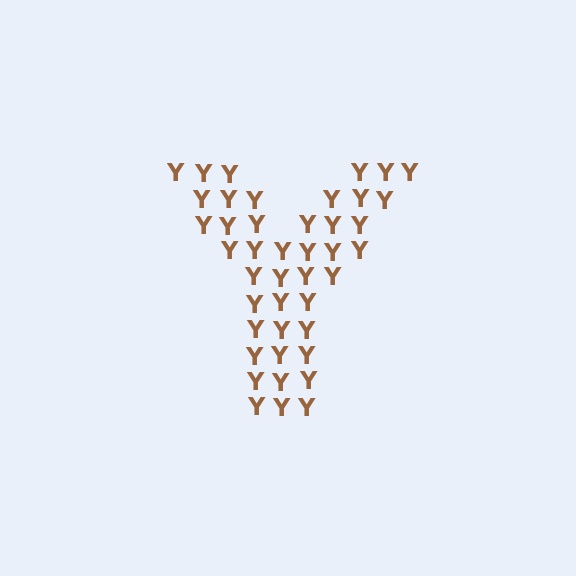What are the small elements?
The small elements are letter Y's.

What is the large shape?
The large shape is the letter Y.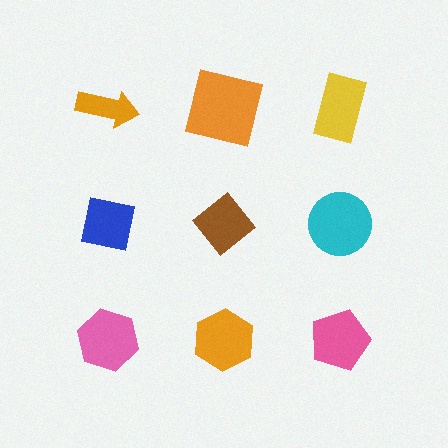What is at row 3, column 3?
A pink pentagon.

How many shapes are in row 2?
3 shapes.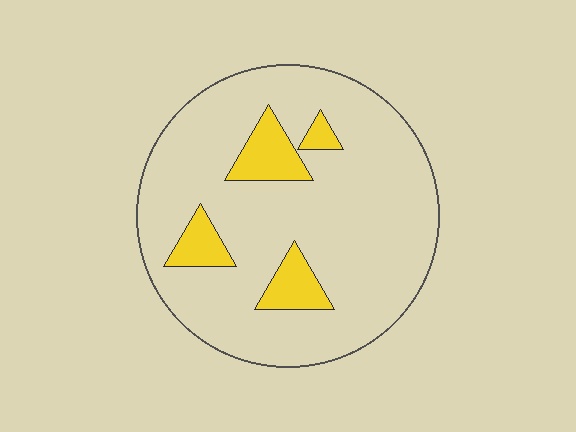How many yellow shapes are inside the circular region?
4.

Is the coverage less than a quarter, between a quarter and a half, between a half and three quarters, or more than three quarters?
Less than a quarter.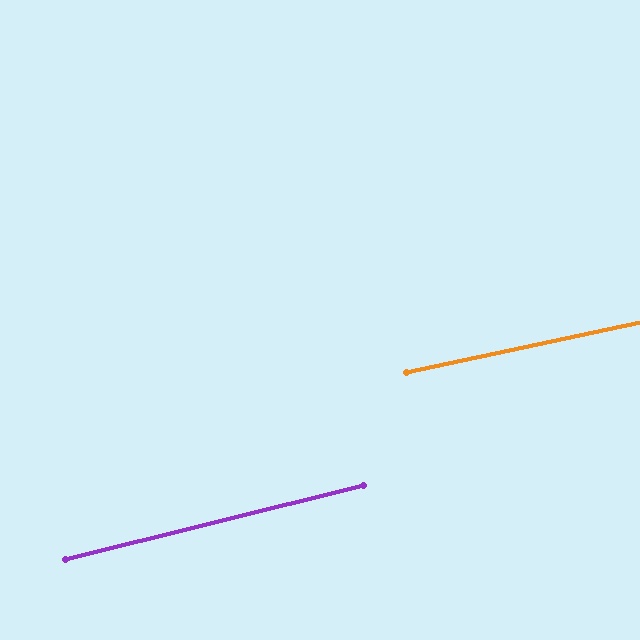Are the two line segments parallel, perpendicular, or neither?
Parallel — their directions differ by only 1.9°.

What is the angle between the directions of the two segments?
Approximately 2 degrees.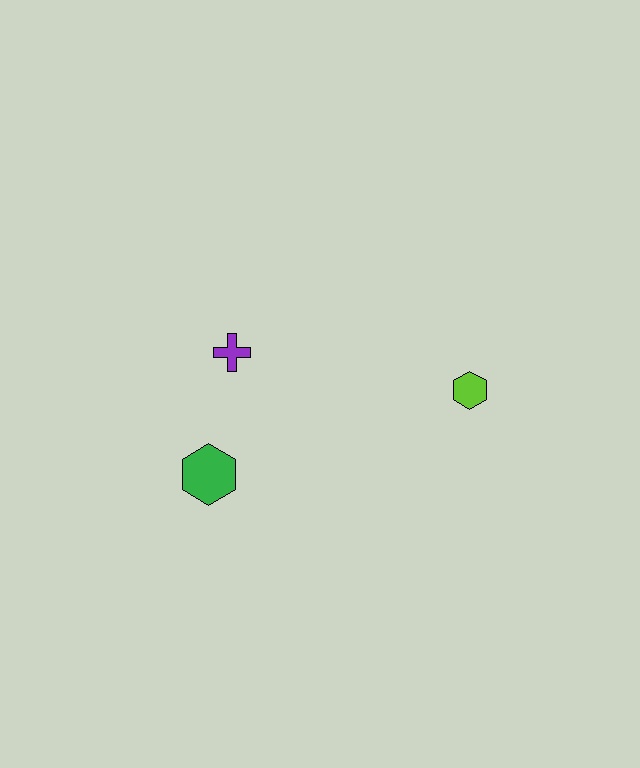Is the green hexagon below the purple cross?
Yes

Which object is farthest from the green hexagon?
The lime hexagon is farthest from the green hexagon.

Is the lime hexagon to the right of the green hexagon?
Yes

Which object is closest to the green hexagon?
The purple cross is closest to the green hexagon.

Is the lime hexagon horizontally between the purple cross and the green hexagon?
No